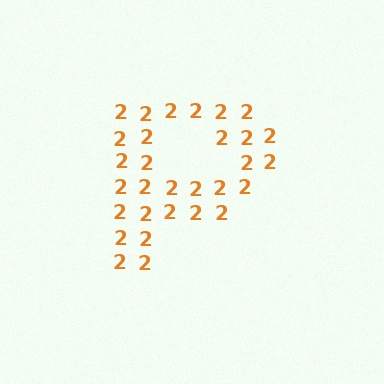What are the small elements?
The small elements are digit 2's.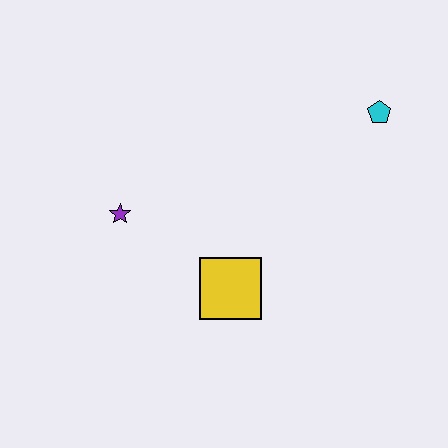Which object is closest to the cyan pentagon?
The yellow square is closest to the cyan pentagon.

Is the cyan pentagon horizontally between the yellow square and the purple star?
No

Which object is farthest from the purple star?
The cyan pentagon is farthest from the purple star.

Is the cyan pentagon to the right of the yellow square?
Yes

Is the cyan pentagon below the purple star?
No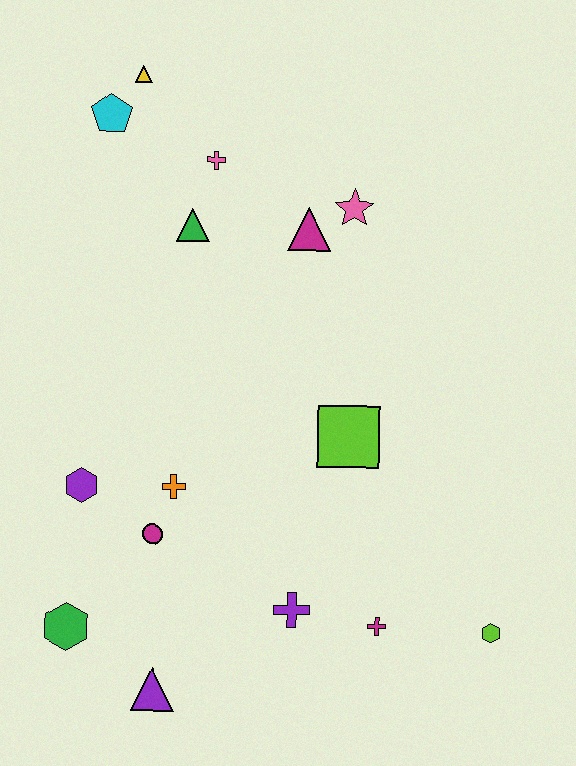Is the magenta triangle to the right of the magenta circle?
Yes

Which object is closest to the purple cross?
The magenta cross is closest to the purple cross.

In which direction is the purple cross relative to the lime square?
The purple cross is below the lime square.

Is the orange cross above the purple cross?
Yes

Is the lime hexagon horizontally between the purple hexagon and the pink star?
No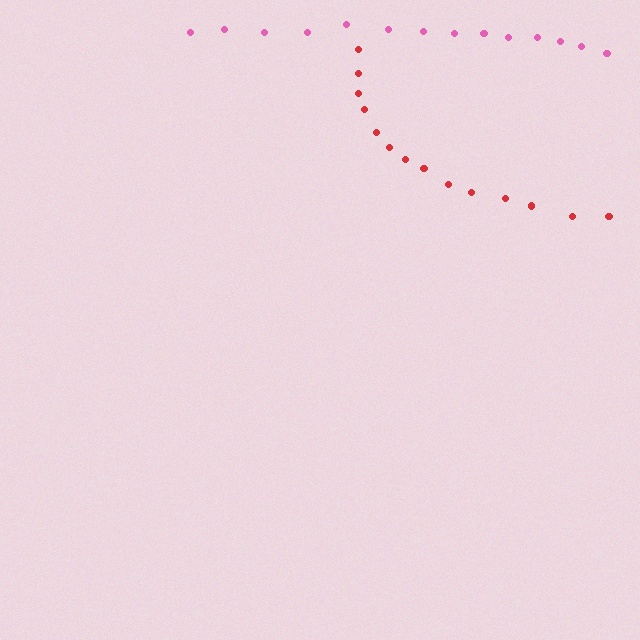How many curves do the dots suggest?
There are 2 distinct paths.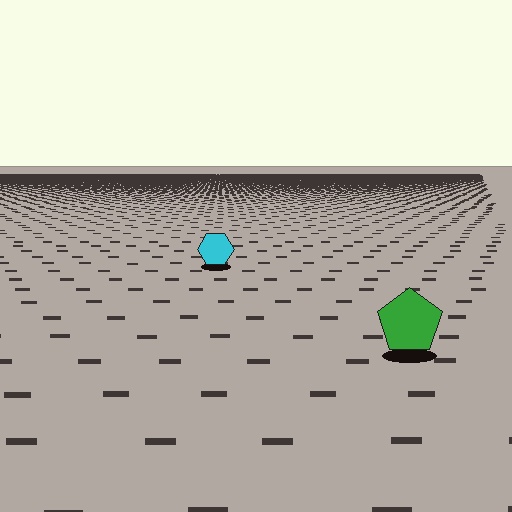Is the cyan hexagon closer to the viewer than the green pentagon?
No. The green pentagon is closer — you can tell from the texture gradient: the ground texture is coarser near it.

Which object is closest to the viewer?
The green pentagon is closest. The texture marks near it are larger and more spread out.